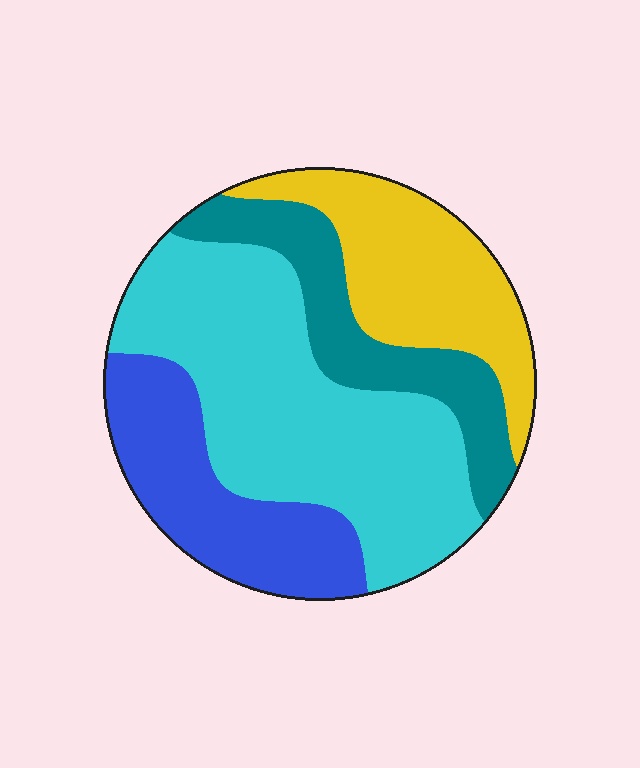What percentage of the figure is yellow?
Yellow covers 21% of the figure.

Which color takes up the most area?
Cyan, at roughly 40%.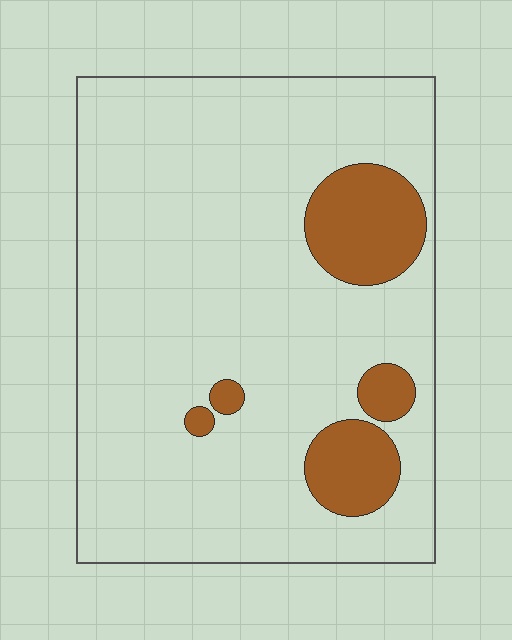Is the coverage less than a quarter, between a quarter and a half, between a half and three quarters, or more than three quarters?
Less than a quarter.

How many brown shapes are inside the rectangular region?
5.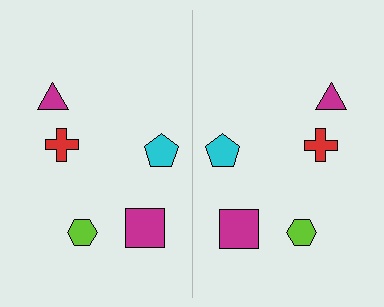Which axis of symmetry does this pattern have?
The pattern has a vertical axis of symmetry running through the center of the image.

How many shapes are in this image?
There are 10 shapes in this image.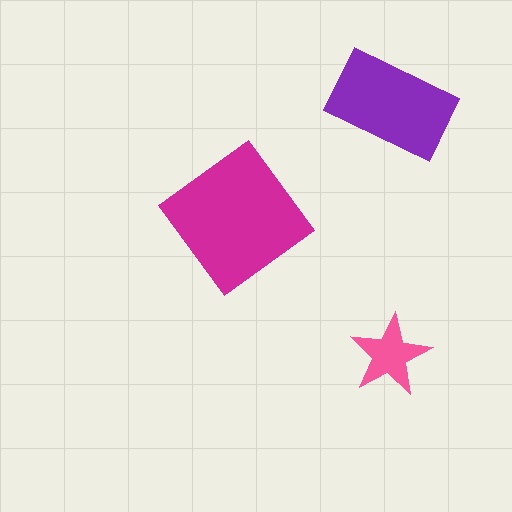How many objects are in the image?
There are 3 objects in the image.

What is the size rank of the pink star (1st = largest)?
3rd.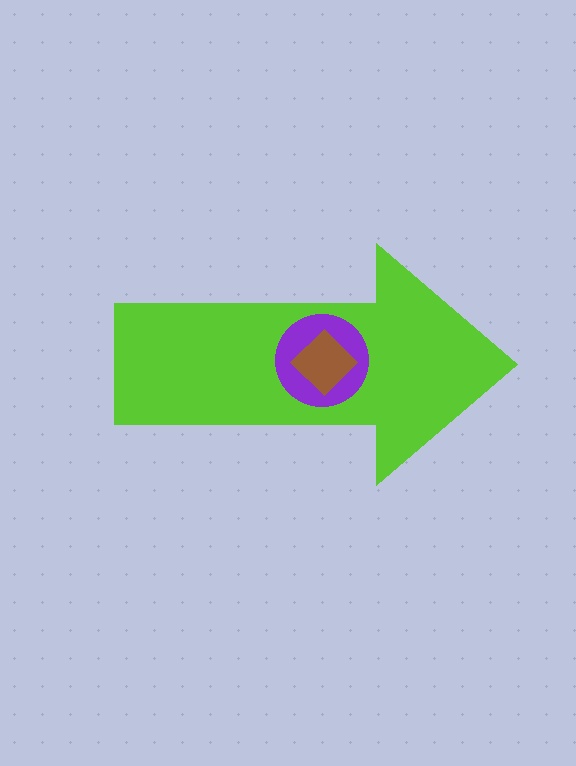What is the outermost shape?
The lime arrow.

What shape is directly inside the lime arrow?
The purple circle.